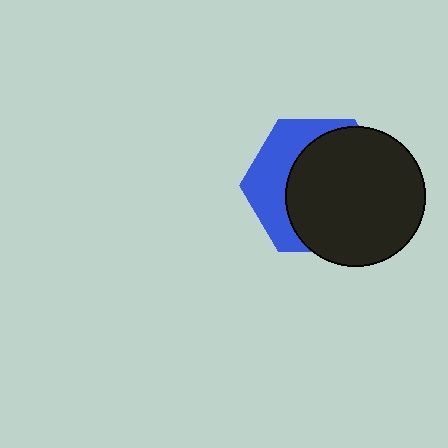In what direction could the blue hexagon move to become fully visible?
The blue hexagon could move left. That would shift it out from behind the black circle entirely.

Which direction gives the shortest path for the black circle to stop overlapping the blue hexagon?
Moving right gives the shortest separation.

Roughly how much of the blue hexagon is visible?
A small part of it is visible (roughly 36%).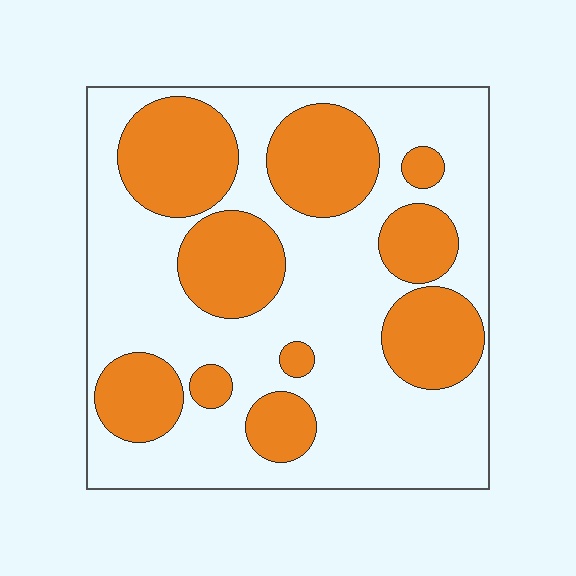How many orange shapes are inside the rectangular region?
10.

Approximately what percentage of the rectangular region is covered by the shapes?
Approximately 35%.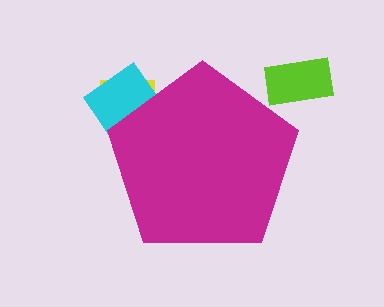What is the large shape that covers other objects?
A magenta pentagon.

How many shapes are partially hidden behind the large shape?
2 shapes are partially hidden.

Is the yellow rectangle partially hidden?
Yes, the yellow rectangle is partially hidden behind the magenta pentagon.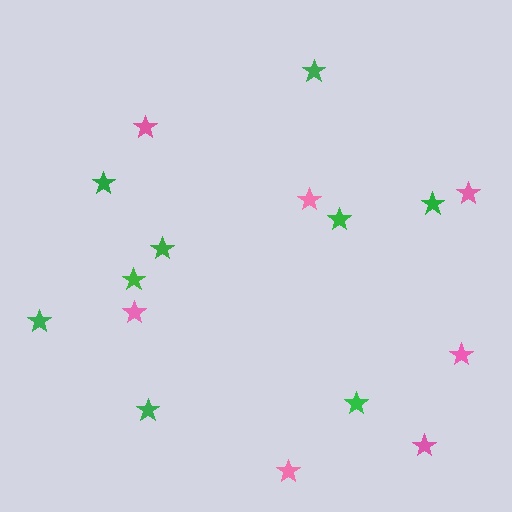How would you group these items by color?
There are 2 groups: one group of green stars (9) and one group of pink stars (7).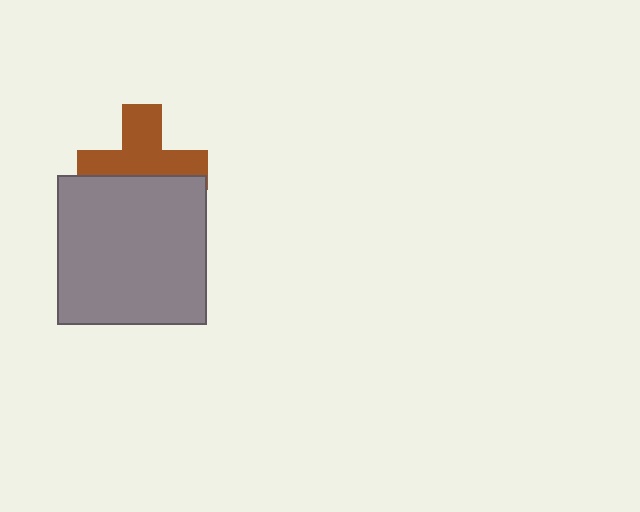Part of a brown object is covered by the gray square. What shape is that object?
It is a cross.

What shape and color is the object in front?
The object in front is a gray square.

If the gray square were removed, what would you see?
You would see the complete brown cross.